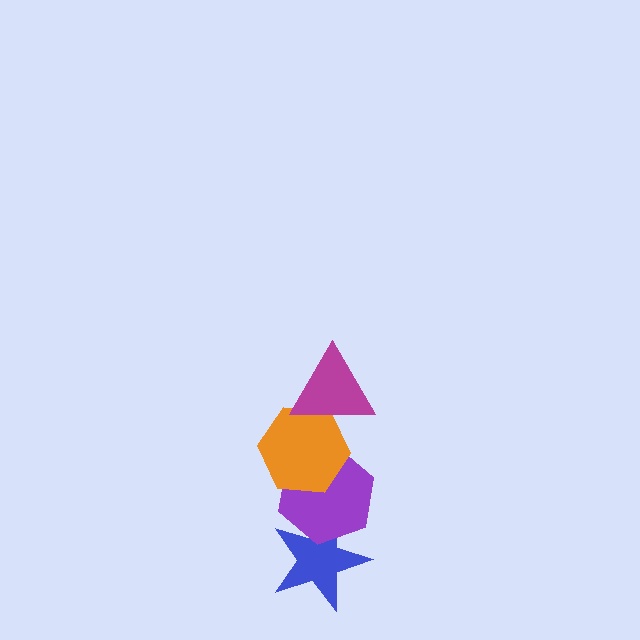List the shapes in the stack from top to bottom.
From top to bottom: the magenta triangle, the orange hexagon, the purple hexagon, the blue star.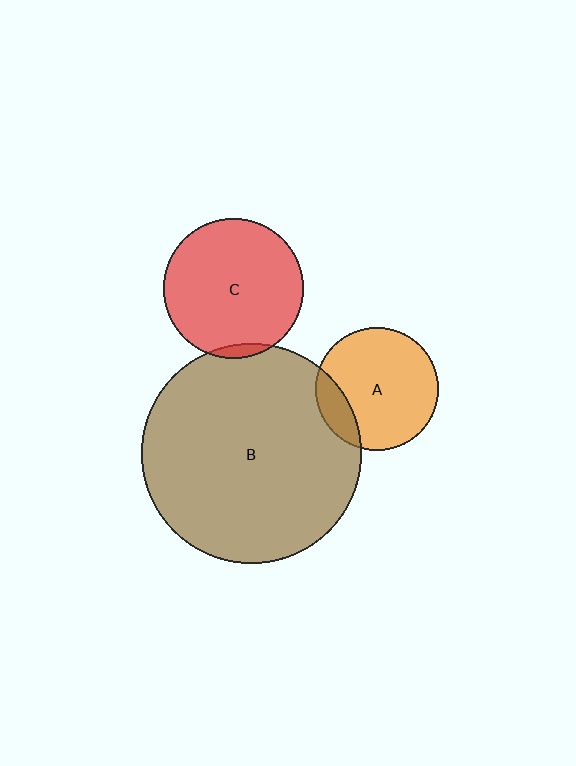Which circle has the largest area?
Circle B (brown).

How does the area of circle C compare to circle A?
Approximately 1.3 times.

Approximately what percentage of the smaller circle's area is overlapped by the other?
Approximately 5%.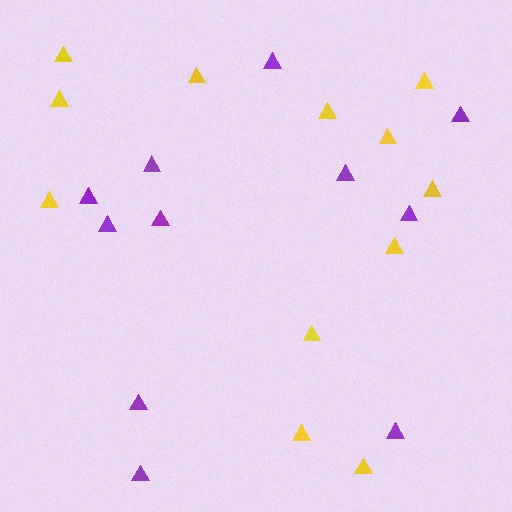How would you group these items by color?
There are 2 groups: one group of yellow triangles (12) and one group of purple triangles (11).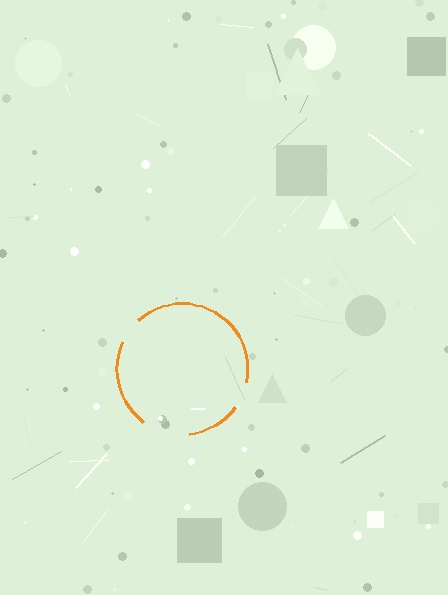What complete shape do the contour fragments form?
The contour fragments form a circle.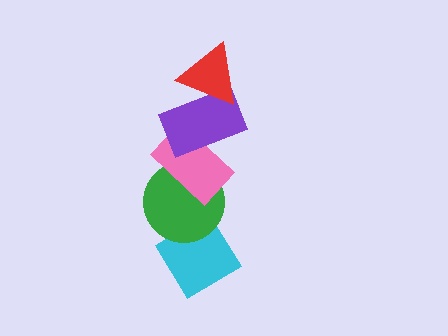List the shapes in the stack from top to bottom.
From top to bottom: the red triangle, the purple rectangle, the pink rectangle, the green circle, the cyan diamond.